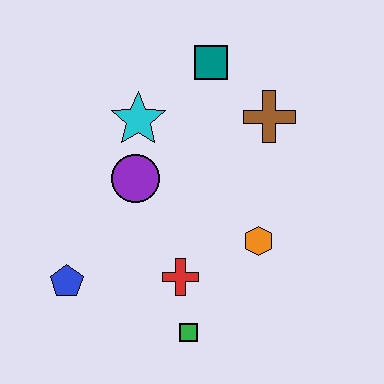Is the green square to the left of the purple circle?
No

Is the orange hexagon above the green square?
Yes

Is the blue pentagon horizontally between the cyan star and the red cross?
No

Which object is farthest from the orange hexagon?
The blue pentagon is farthest from the orange hexagon.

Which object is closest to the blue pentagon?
The red cross is closest to the blue pentagon.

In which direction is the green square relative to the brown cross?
The green square is below the brown cross.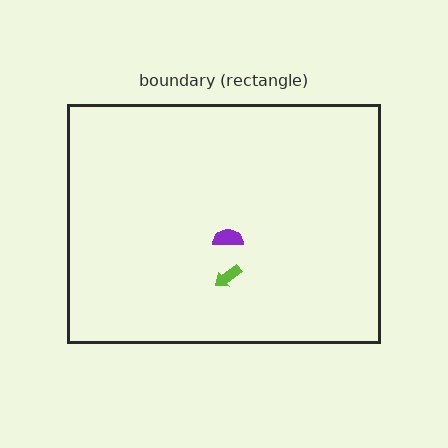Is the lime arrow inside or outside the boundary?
Inside.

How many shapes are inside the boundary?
2 inside, 0 outside.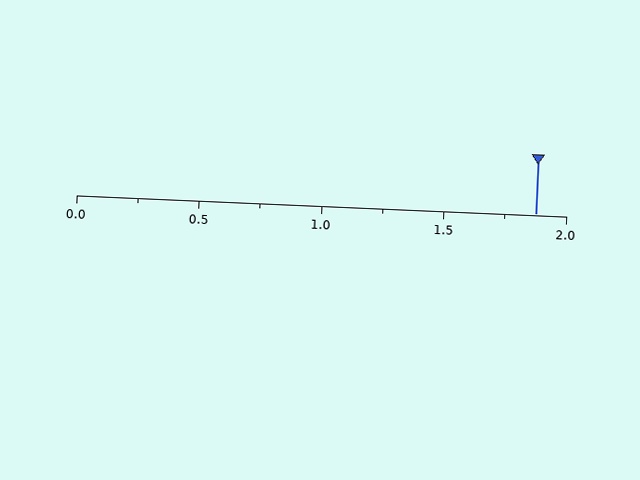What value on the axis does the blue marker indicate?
The marker indicates approximately 1.88.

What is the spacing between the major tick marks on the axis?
The major ticks are spaced 0.5 apart.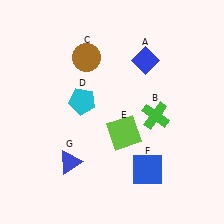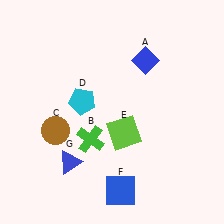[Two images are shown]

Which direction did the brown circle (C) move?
The brown circle (C) moved down.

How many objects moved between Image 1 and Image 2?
3 objects moved between the two images.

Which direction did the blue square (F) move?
The blue square (F) moved left.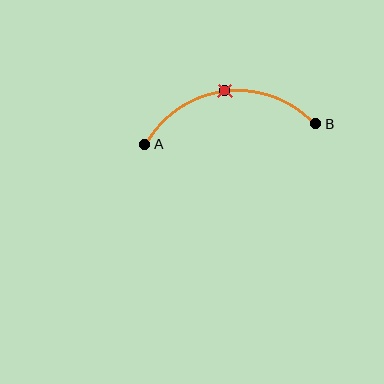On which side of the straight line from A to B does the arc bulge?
The arc bulges above the straight line connecting A and B.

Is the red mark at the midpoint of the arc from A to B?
Yes. The red mark lies on the arc at equal arc-length from both A and B — it is the arc midpoint.